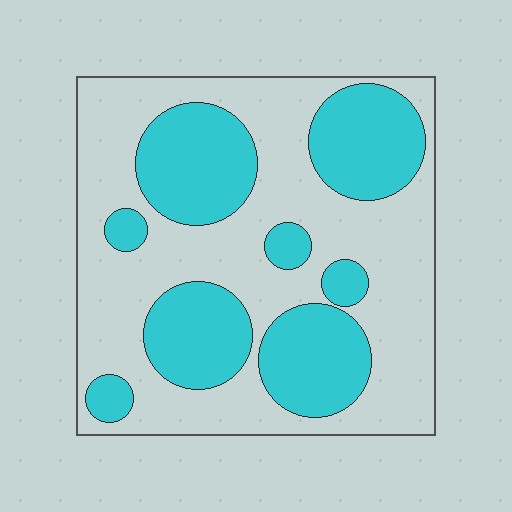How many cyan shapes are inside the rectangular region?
8.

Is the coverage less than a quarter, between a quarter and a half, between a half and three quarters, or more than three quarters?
Between a quarter and a half.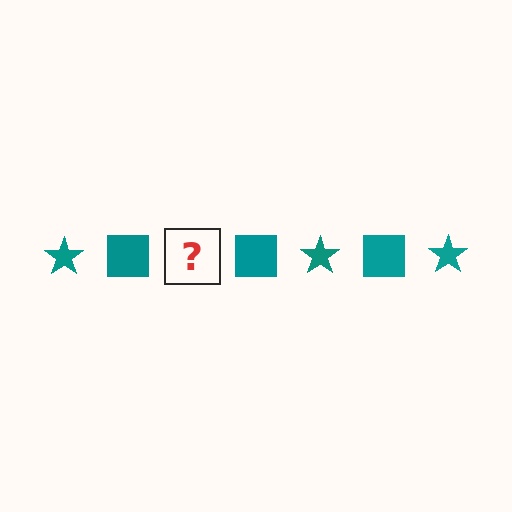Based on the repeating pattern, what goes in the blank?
The blank should be a teal star.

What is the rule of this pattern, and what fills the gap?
The rule is that the pattern cycles through star, square shapes in teal. The gap should be filled with a teal star.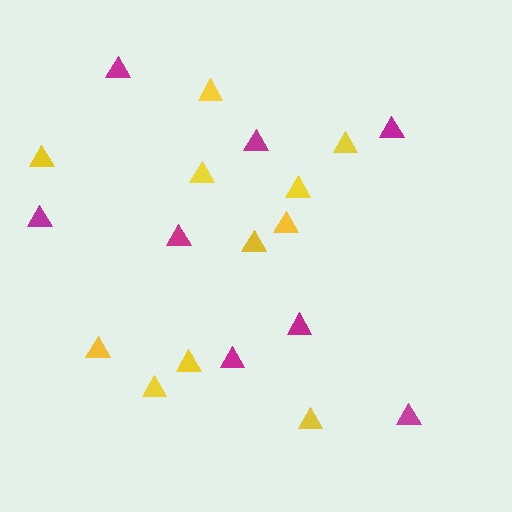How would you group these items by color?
There are 2 groups: one group of magenta triangles (8) and one group of yellow triangles (11).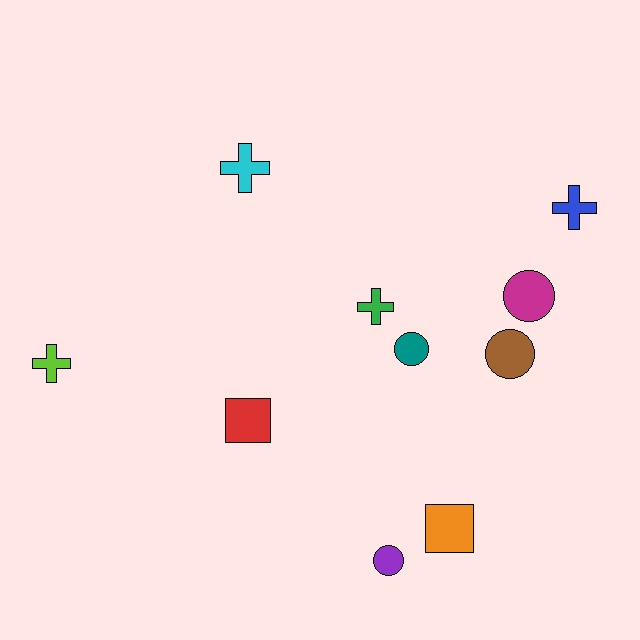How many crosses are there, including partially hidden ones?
There are 4 crosses.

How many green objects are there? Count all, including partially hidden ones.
There is 1 green object.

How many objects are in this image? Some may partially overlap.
There are 10 objects.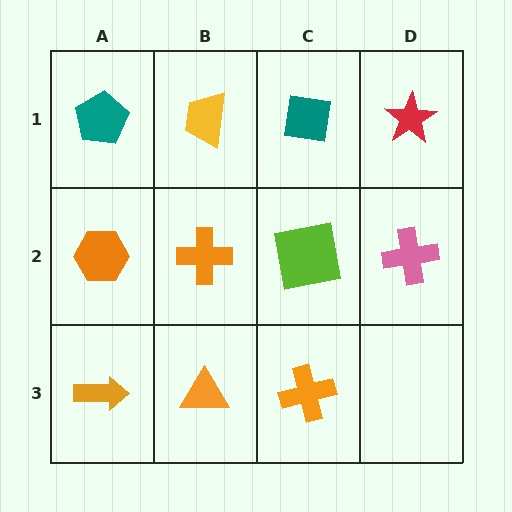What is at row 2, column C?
A lime square.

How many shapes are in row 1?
4 shapes.